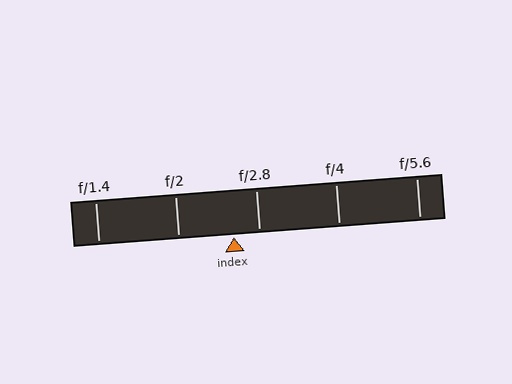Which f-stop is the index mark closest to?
The index mark is closest to f/2.8.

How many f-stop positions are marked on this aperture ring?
There are 5 f-stop positions marked.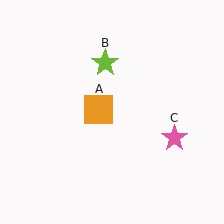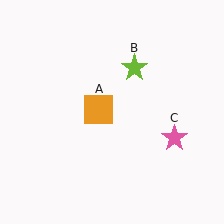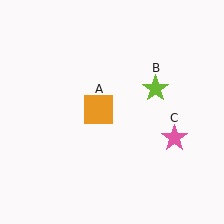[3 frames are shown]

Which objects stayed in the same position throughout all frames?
Orange square (object A) and pink star (object C) remained stationary.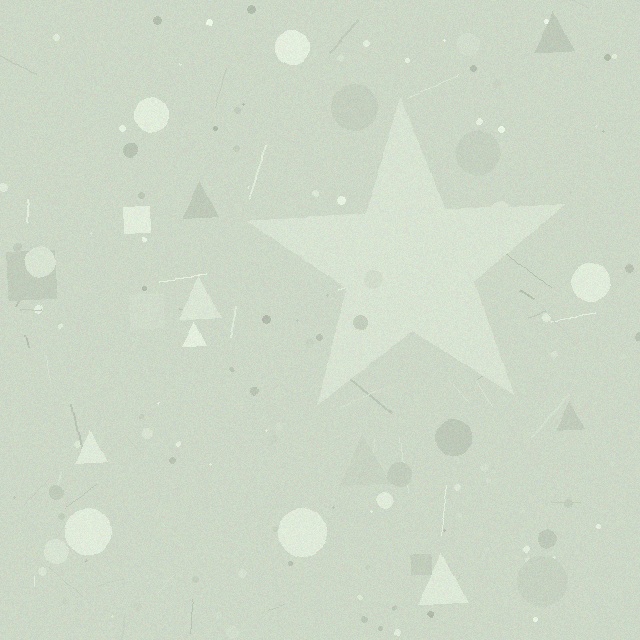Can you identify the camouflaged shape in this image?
The camouflaged shape is a star.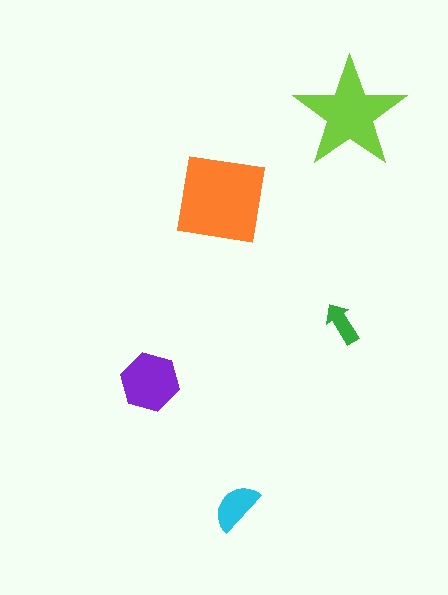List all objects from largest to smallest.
The orange square, the lime star, the purple hexagon, the cyan semicircle, the green arrow.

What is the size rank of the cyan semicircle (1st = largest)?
4th.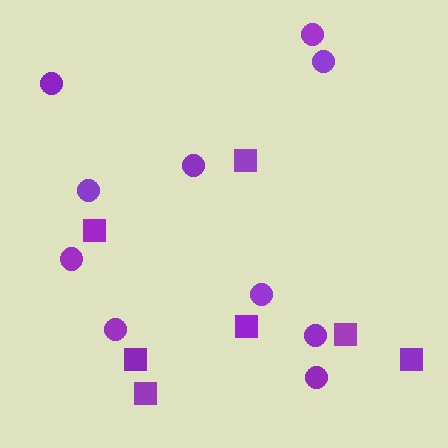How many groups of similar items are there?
There are 2 groups: one group of squares (7) and one group of circles (10).